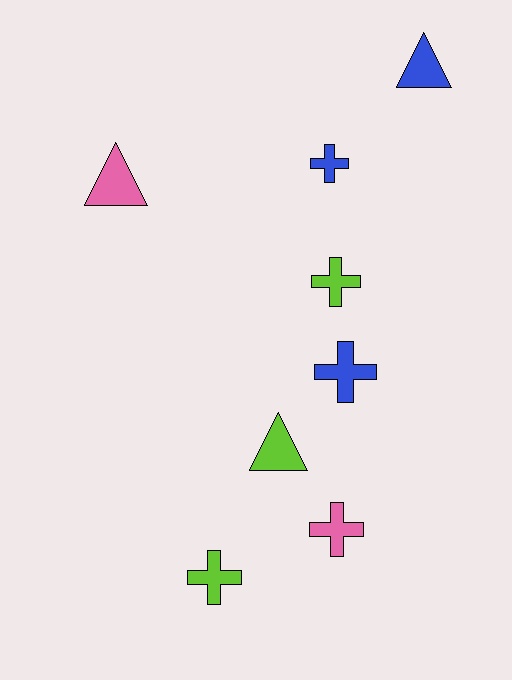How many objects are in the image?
There are 8 objects.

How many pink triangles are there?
There is 1 pink triangle.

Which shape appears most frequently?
Cross, with 5 objects.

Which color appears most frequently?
Lime, with 3 objects.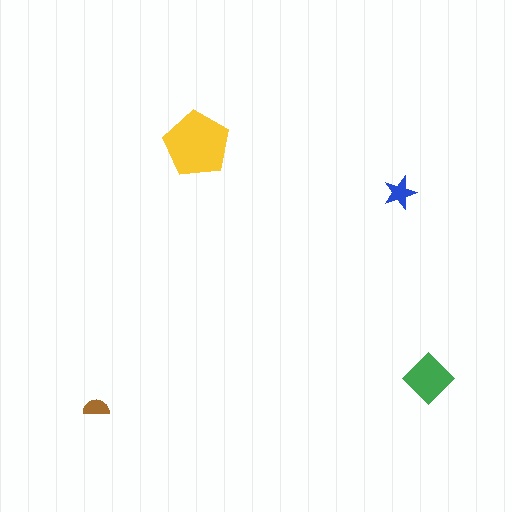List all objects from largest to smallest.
The yellow pentagon, the green diamond, the blue star, the brown semicircle.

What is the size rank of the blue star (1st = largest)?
3rd.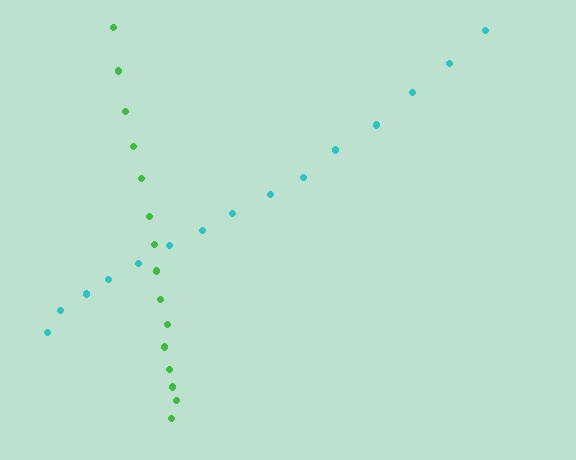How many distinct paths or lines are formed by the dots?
There are 2 distinct paths.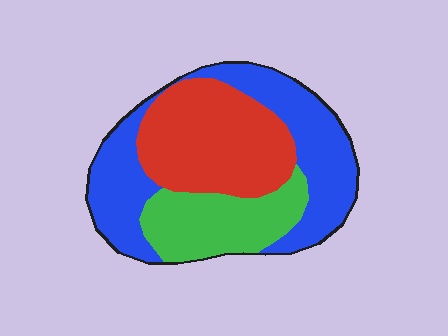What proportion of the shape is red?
Red covers about 35% of the shape.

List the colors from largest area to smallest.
From largest to smallest: blue, red, green.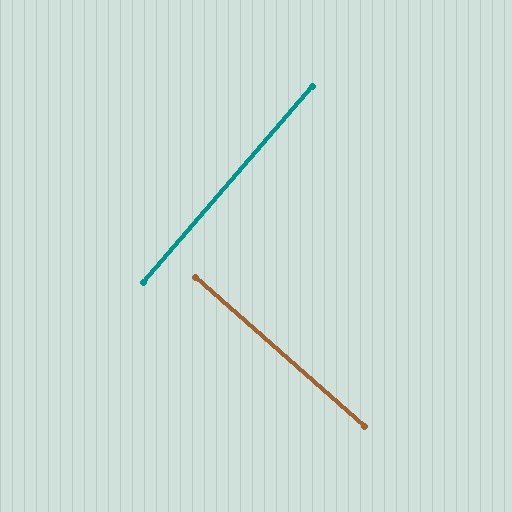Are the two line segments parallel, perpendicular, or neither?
Perpendicular — they meet at approximately 90°.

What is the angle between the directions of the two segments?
Approximately 90 degrees.